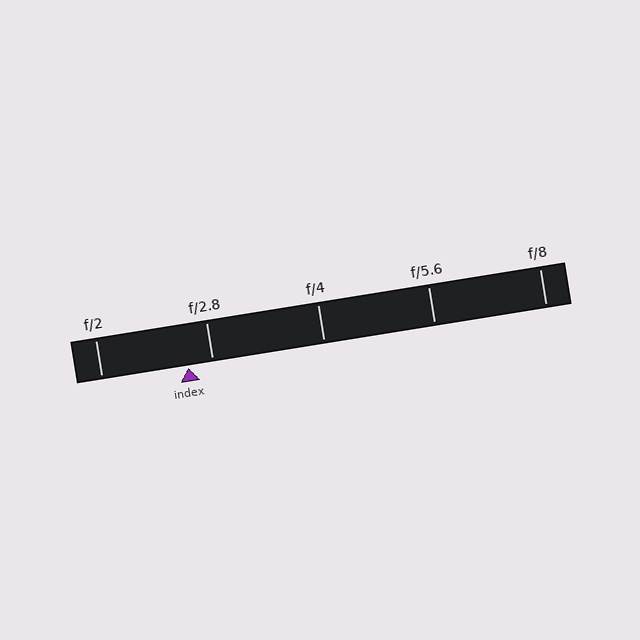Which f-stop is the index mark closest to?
The index mark is closest to f/2.8.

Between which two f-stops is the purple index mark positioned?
The index mark is between f/2 and f/2.8.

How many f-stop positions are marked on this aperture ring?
There are 5 f-stop positions marked.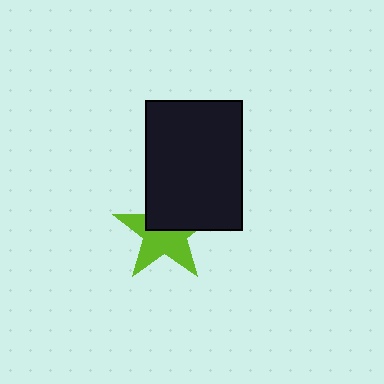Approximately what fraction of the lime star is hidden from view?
Roughly 43% of the lime star is hidden behind the black rectangle.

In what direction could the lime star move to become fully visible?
The lime star could move down. That would shift it out from behind the black rectangle entirely.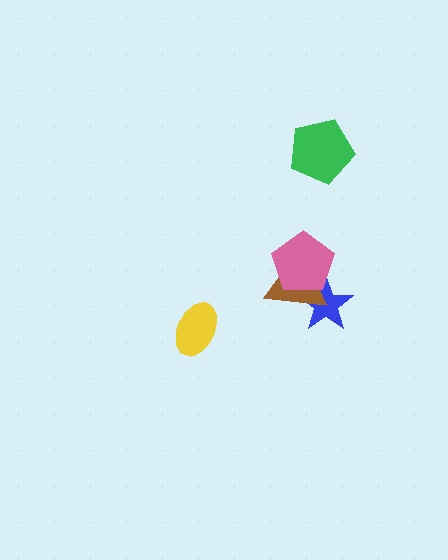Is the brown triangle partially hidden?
Yes, it is partially covered by another shape.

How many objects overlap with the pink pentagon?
2 objects overlap with the pink pentagon.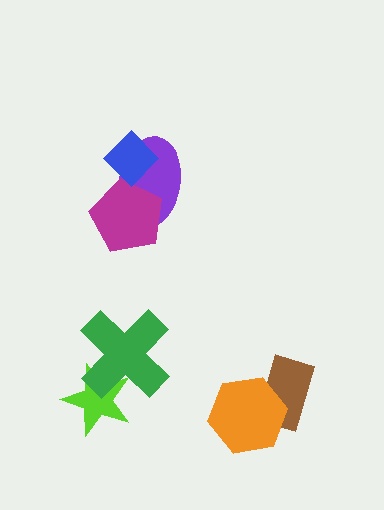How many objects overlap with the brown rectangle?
1 object overlaps with the brown rectangle.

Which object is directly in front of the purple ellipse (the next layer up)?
The magenta pentagon is directly in front of the purple ellipse.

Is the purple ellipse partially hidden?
Yes, it is partially covered by another shape.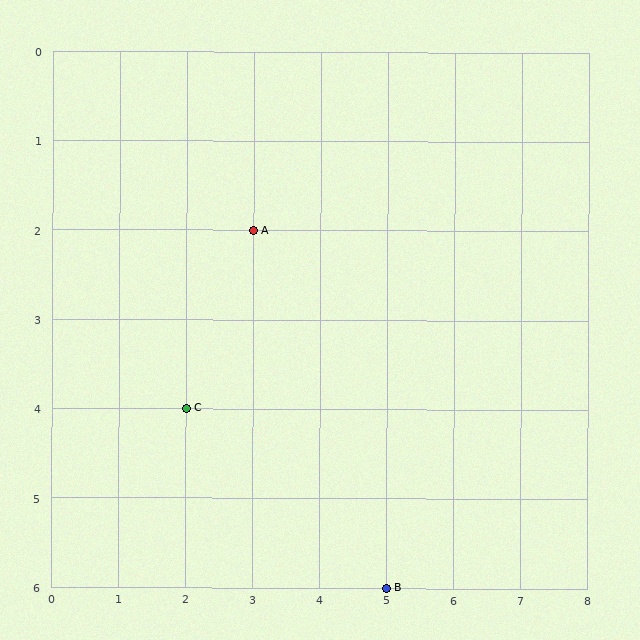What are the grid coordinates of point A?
Point A is at grid coordinates (3, 2).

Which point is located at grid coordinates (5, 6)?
Point B is at (5, 6).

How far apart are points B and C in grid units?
Points B and C are 3 columns and 2 rows apart (about 3.6 grid units diagonally).